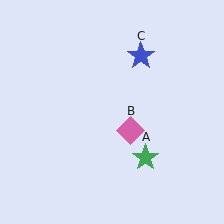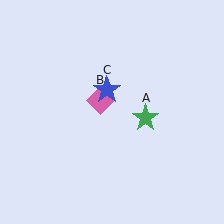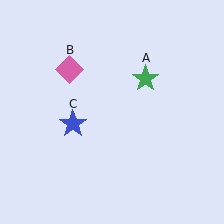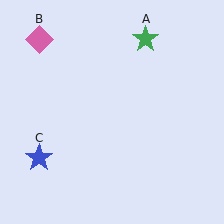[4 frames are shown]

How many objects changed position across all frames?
3 objects changed position: green star (object A), pink diamond (object B), blue star (object C).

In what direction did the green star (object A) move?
The green star (object A) moved up.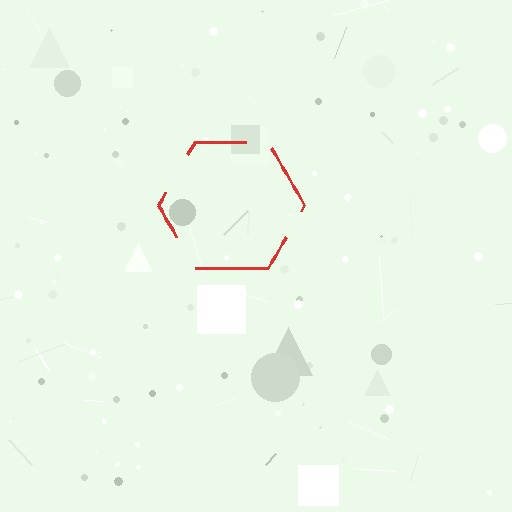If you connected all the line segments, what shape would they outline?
They would outline a hexagon.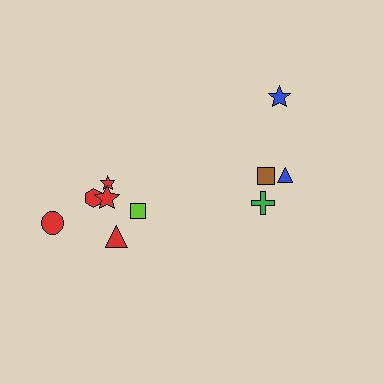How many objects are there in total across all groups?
There are 10 objects.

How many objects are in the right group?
There are 4 objects.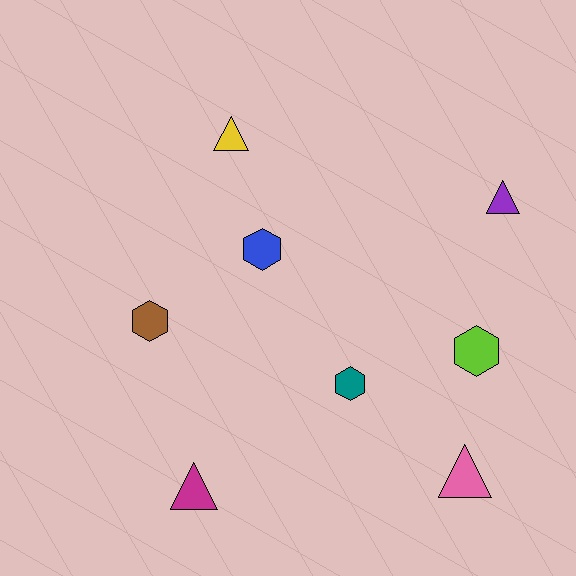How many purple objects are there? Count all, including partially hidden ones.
There is 1 purple object.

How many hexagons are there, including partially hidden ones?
There are 4 hexagons.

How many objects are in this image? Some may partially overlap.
There are 8 objects.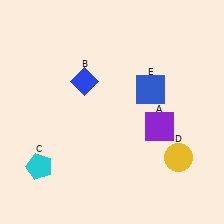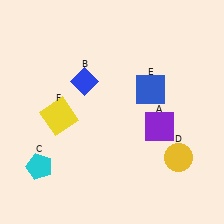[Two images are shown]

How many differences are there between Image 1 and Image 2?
There is 1 difference between the two images.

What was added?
A yellow square (F) was added in Image 2.